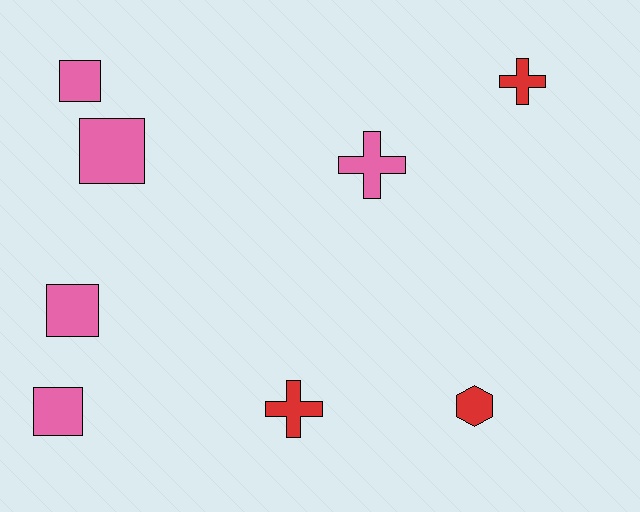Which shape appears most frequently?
Square, with 4 objects.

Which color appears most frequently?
Pink, with 5 objects.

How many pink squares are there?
There are 4 pink squares.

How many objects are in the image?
There are 8 objects.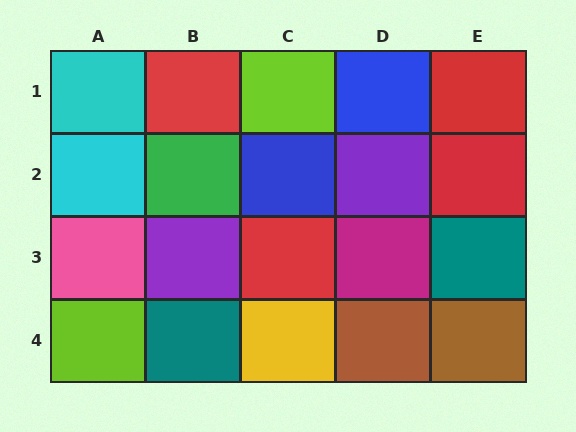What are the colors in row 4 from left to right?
Lime, teal, yellow, brown, brown.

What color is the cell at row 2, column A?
Cyan.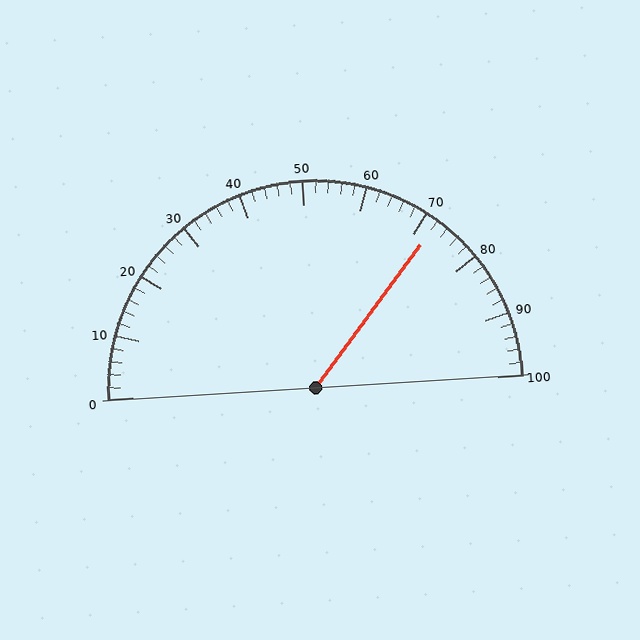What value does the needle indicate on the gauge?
The needle indicates approximately 72.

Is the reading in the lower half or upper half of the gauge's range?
The reading is in the upper half of the range (0 to 100).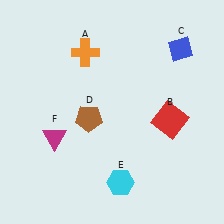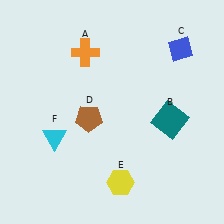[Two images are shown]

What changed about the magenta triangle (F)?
In Image 1, F is magenta. In Image 2, it changed to cyan.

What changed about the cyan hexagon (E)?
In Image 1, E is cyan. In Image 2, it changed to yellow.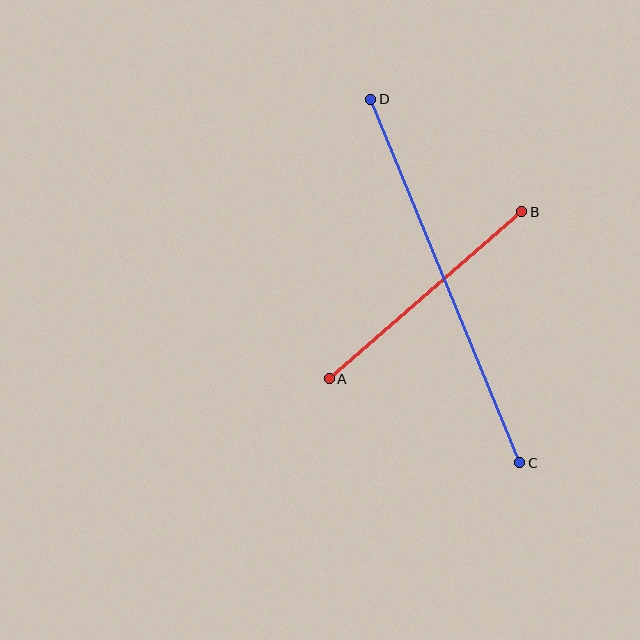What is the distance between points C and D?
The distance is approximately 393 pixels.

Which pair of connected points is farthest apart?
Points C and D are farthest apart.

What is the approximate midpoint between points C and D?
The midpoint is at approximately (445, 281) pixels.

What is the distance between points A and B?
The distance is approximately 255 pixels.